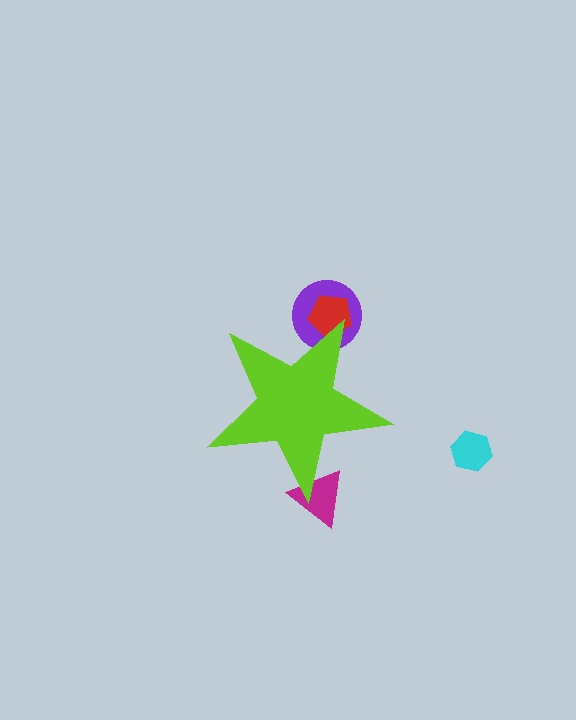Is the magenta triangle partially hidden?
Yes, the magenta triangle is partially hidden behind the lime star.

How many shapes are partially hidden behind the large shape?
3 shapes are partially hidden.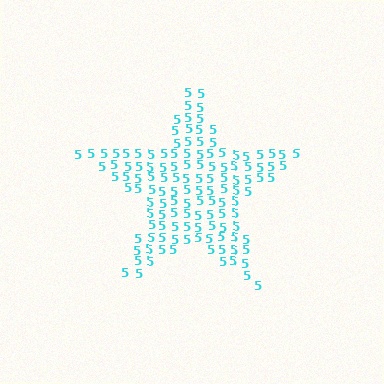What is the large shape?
The large shape is a star.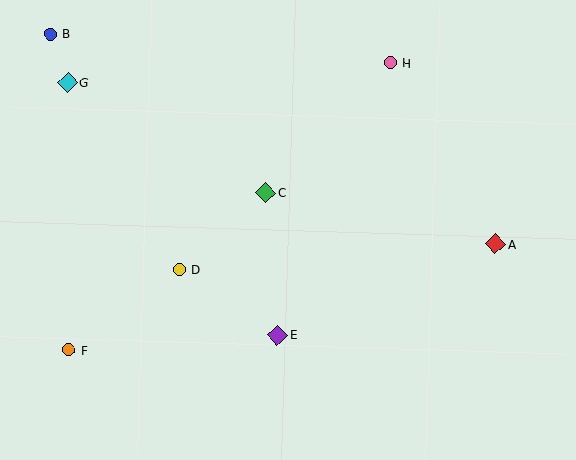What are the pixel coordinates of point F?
Point F is at (69, 350).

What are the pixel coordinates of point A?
Point A is at (496, 244).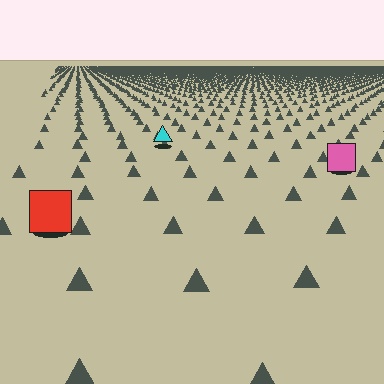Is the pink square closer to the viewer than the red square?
No. The red square is closer — you can tell from the texture gradient: the ground texture is coarser near it.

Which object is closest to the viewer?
The red square is closest. The texture marks near it are larger and more spread out.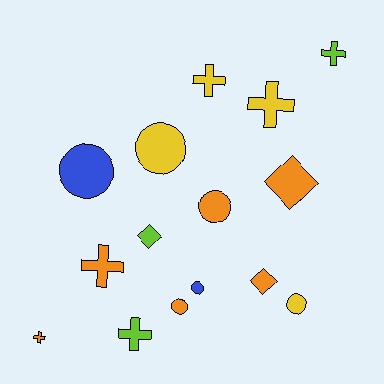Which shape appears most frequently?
Cross, with 6 objects.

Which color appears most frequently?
Orange, with 6 objects.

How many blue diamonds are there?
There are no blue diamonds.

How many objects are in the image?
There are 15 objects.